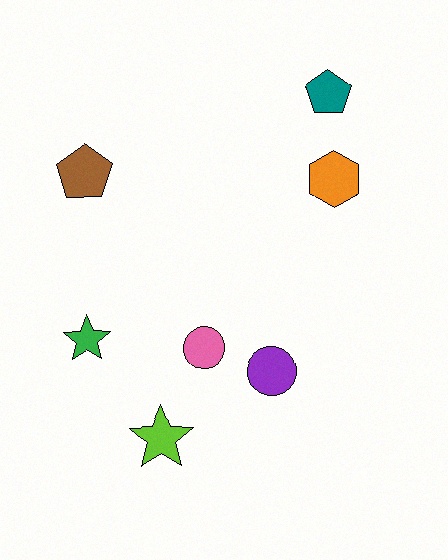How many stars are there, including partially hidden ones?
There are 2 stars.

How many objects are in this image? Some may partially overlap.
There are 7 objects.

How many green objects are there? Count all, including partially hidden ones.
There is 1 green object.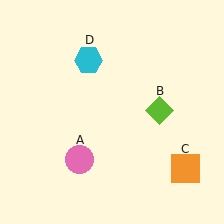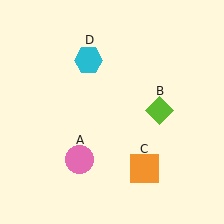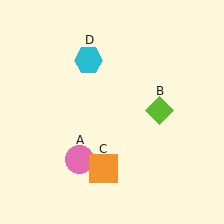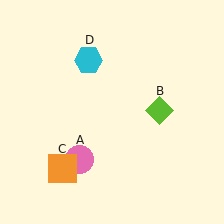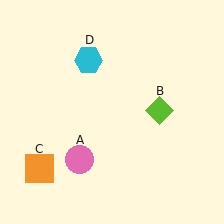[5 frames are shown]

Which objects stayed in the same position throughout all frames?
Pink circle (object A) and lime diamond (object B) and cyan hexagon (object D) remained stationary.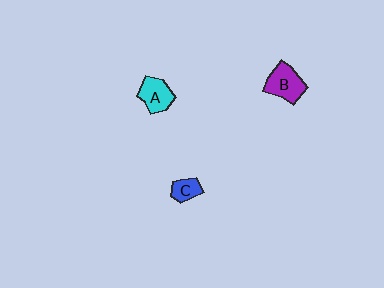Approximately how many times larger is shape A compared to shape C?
Approximately 1.6 times.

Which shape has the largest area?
Shape B (purple).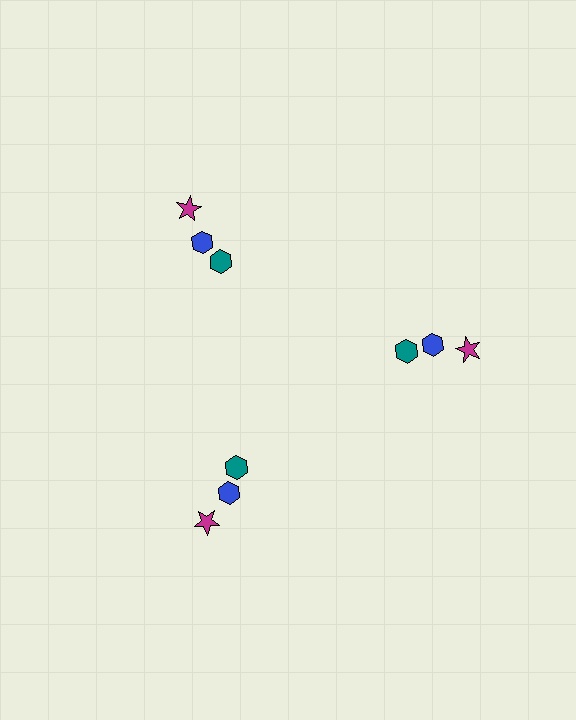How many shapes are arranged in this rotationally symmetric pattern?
There are 9 shapes, arranged in 3 groups of 3.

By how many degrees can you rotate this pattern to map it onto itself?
The pattern maps onto itself every 120 degrees of rotation.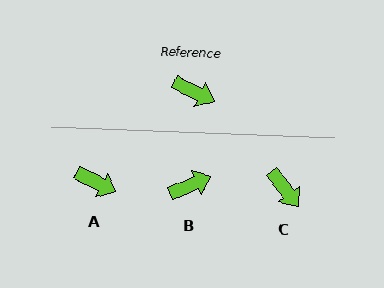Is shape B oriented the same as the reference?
No, it is off by about 50 degrees.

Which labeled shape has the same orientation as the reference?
A.